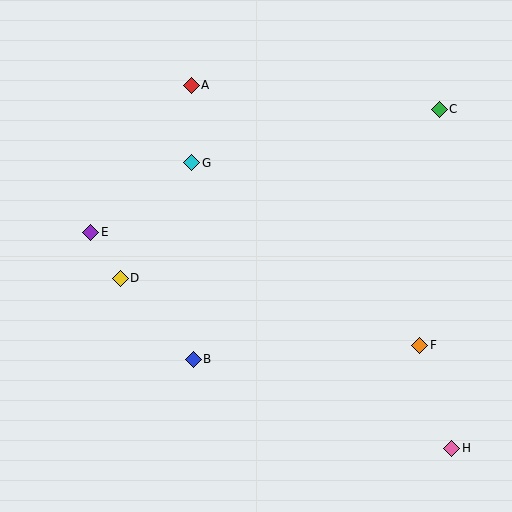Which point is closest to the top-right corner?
Point C is closest to the top-right corner.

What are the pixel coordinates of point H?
Point H is at (452, 448).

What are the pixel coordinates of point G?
Point G is at (192, 163).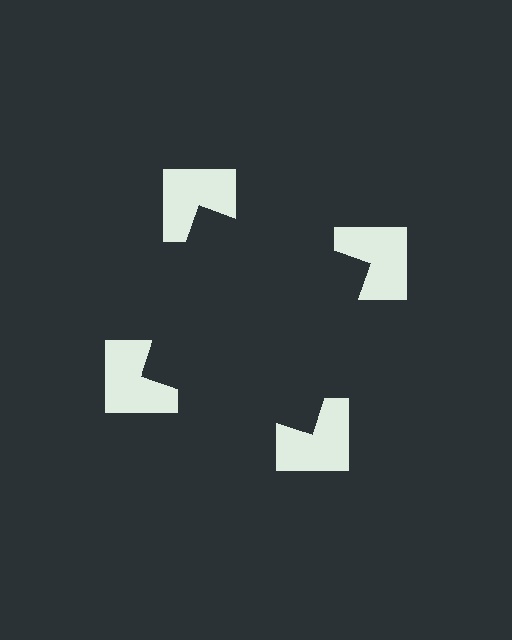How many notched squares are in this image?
There are 4 — one at each vertex of the illusory square.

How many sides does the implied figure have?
4 sides.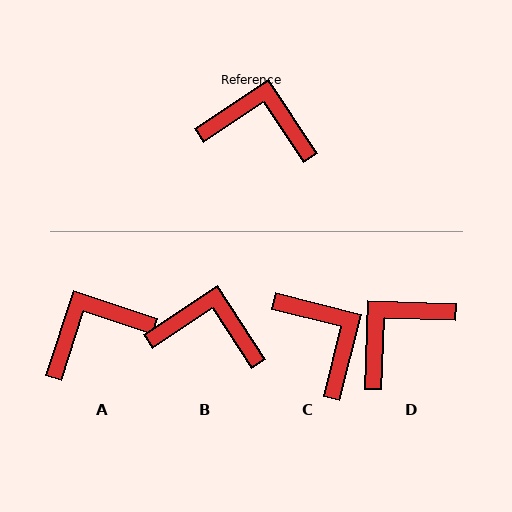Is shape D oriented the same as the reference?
No, it is off by about 55 degrees.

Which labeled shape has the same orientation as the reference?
B.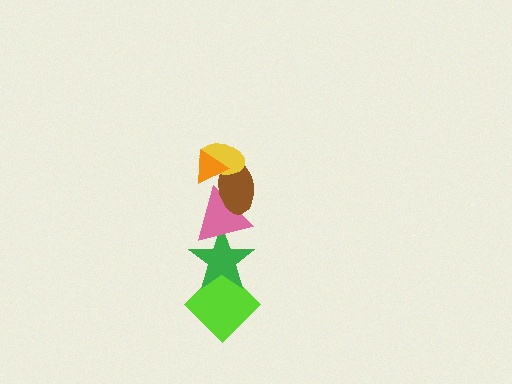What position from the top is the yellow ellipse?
The yellow ellipse is 2nd from the top.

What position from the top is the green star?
The green star is 5th from the top.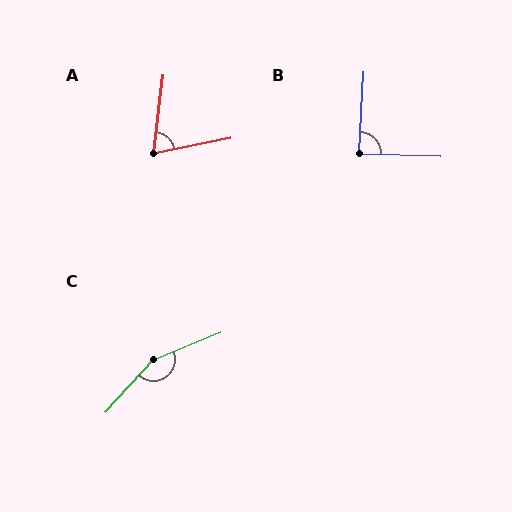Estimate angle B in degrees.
Approximately 89 degrees.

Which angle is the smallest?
A, at approximately 72 degrees.